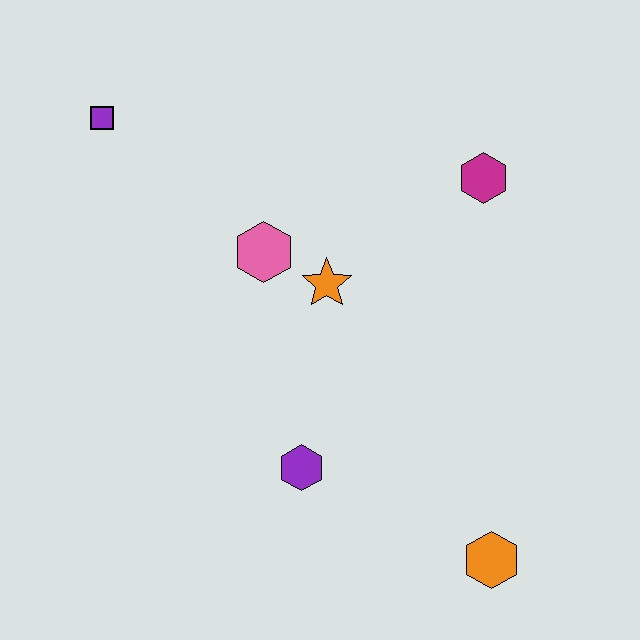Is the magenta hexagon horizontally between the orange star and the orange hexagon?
Yes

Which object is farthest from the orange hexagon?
The purple square is farthest from the orange hexagon.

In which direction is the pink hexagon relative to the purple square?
The pink hexagon is to the right of the purple square.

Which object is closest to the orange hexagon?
The purple hexagon is closest to the orange hexagon.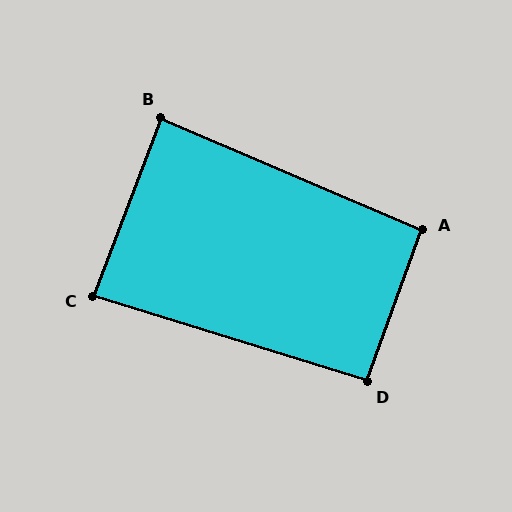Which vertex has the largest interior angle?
A, at approximately 93 degrees.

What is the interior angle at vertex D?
Approximately 92 degrees (approximately right).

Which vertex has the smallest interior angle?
C, at approximately 87 degrees.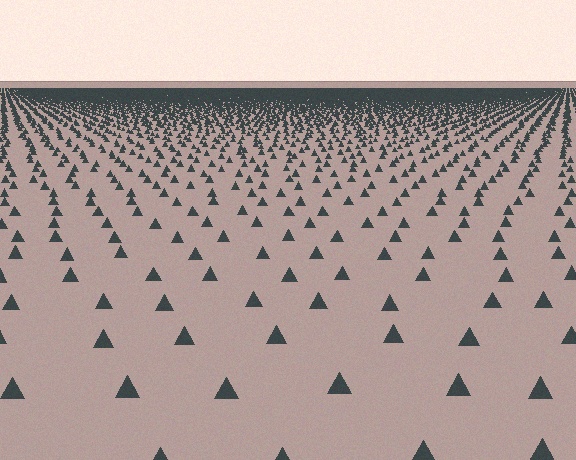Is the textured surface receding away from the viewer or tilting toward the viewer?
The surface is receding away from the viewer. Texture elements get smaller and denser toward the top.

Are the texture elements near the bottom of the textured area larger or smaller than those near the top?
Larger. Near the bottom, elements are closer to the viewer and appear at a bigger on-screen size.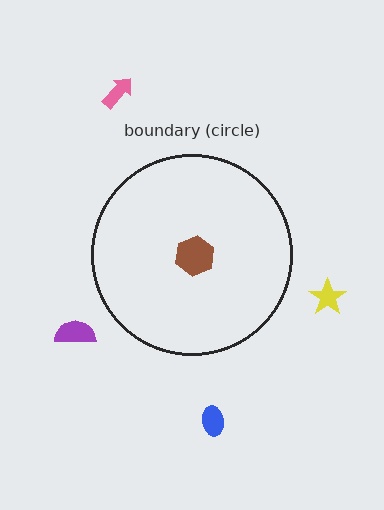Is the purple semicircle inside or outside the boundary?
Outside.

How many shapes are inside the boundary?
1 inside, 4 outside.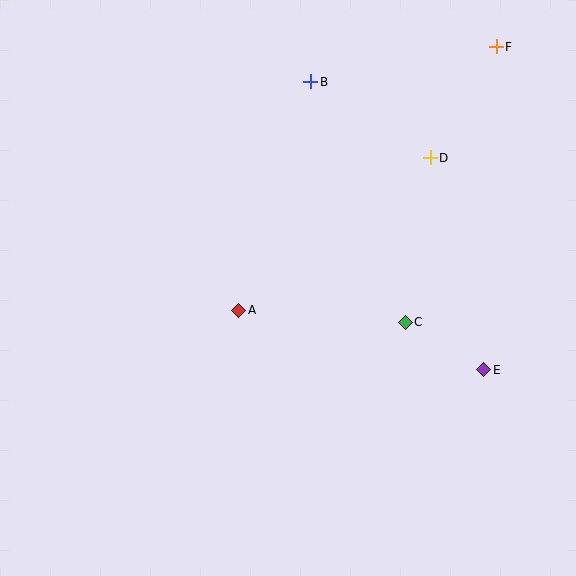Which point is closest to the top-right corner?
Point F is closest to the top-right corner.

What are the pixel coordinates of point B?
Point B is at (311, 82).